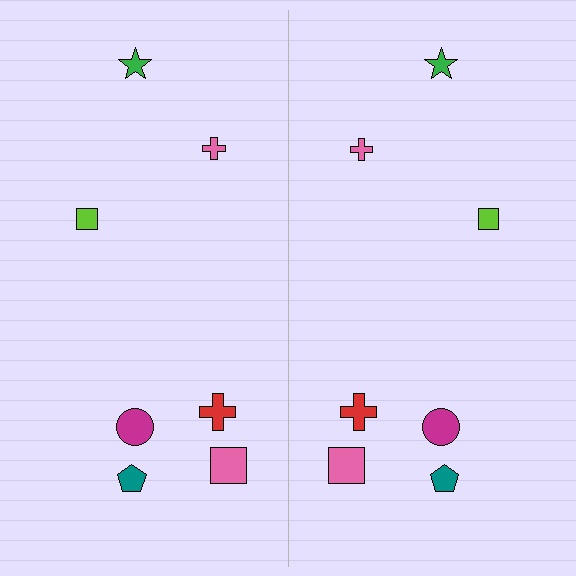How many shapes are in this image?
There are 14 shapes in this image.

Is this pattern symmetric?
Yes, this pattern has bilateral (reflection) symmetry.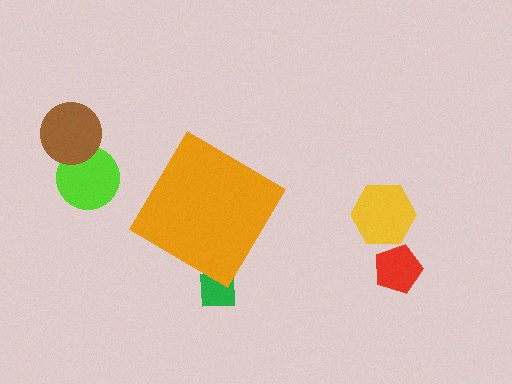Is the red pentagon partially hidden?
No, the red pentagon is fully visible.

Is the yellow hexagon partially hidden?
No, the yellow hexagon is fully visible.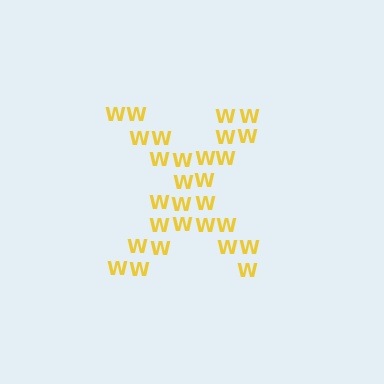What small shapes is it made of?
It is made of small letter W's.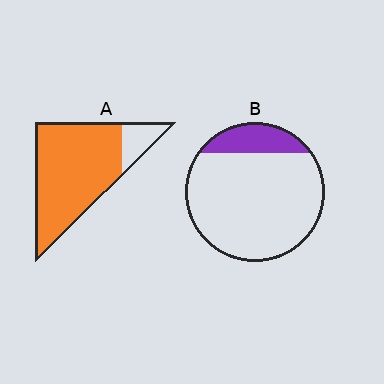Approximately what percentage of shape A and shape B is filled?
A is approximately 85% and B is approximately 15%.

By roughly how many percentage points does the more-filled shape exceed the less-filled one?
By roughly 70 percentage points (A over B).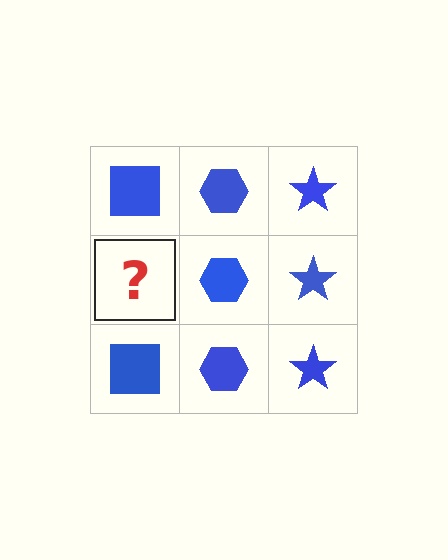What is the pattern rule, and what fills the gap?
The rule is that each column has a consistent shape. The gap should be filled with a blue square.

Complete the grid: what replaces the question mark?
The question mark should be replaced with a blue square.